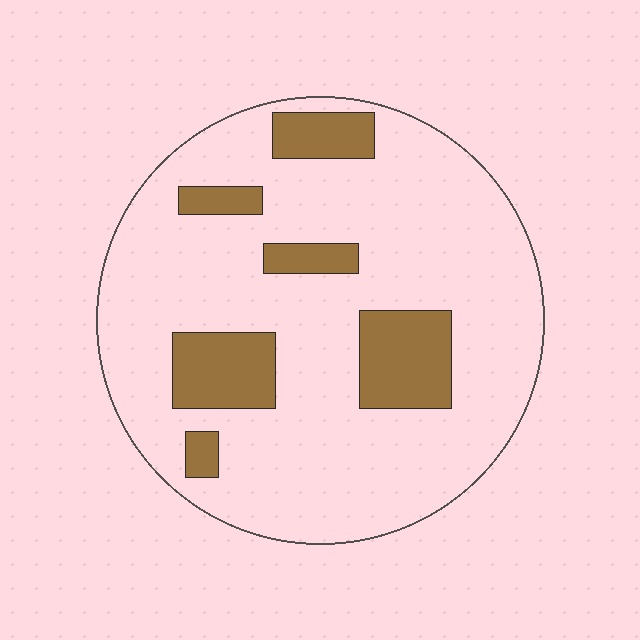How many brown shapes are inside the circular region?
6.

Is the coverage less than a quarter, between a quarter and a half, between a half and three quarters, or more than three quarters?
Less than a quarter.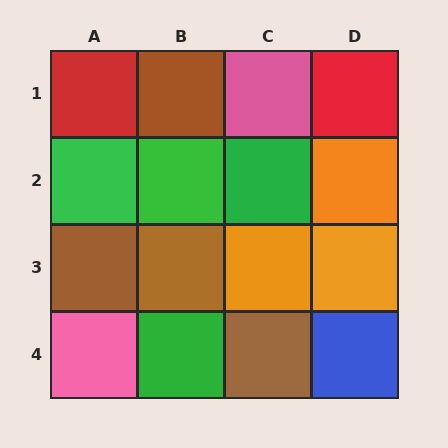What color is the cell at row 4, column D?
Blue.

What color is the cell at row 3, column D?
Orange.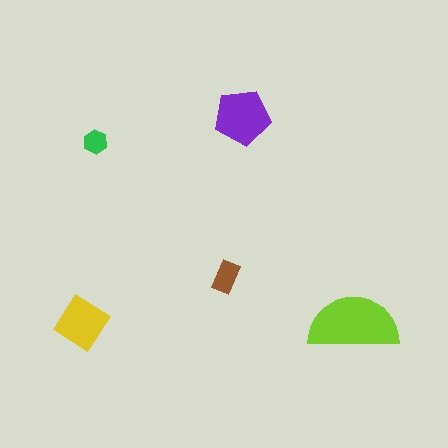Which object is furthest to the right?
The lime semicircle is rightmost.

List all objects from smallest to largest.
The green hexagon, the brown rectangle, the yellow diamond, the purple pentagon, the lime semicircle.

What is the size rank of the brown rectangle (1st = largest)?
4th.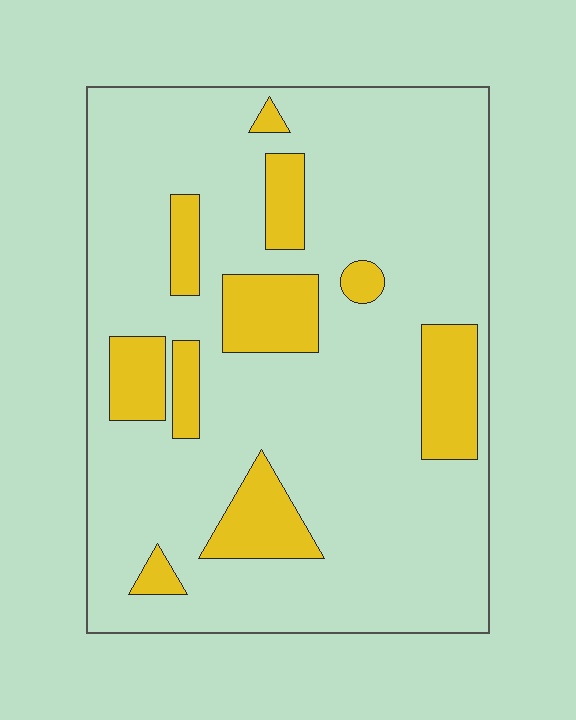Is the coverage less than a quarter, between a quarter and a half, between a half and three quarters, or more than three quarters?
Less than a quarter.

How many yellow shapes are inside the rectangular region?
10.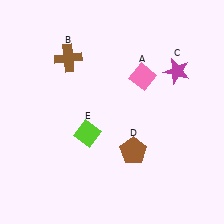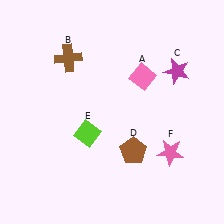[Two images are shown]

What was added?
A pink star (F) was added in Image 2.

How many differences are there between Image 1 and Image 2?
There is 1 difference between the two images.